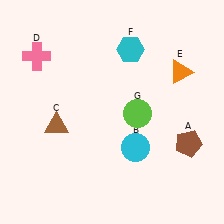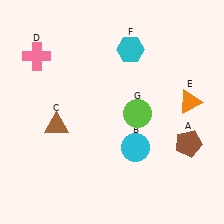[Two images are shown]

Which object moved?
The orange triangle (E) moved down.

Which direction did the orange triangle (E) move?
The orange triangle (E) moved down.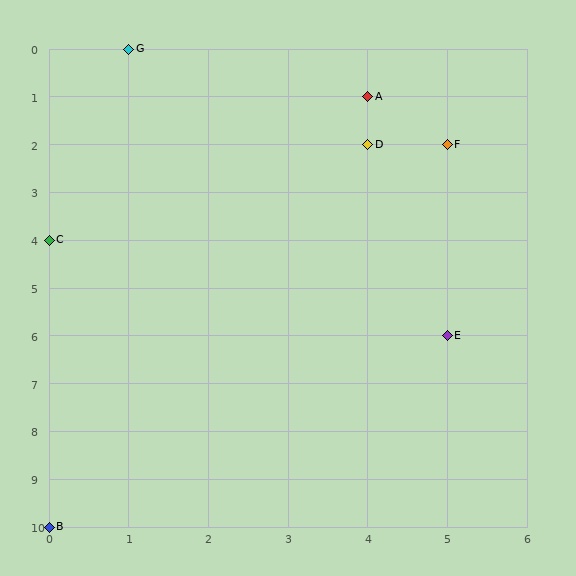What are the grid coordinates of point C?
Point C is at grid coordinates (0, 4).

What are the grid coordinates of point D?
Point D is at grid coordinates (4, 2).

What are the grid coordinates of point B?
Point B is at grid coordinates (0, 10).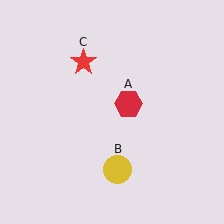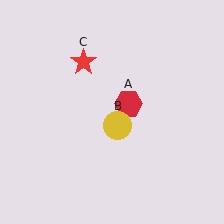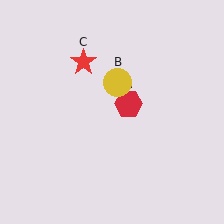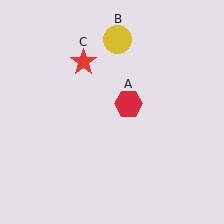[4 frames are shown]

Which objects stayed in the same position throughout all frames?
Red hexagon (object A) and red star (object C) remained stationary.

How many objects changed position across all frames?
1 object changed position: yellow circle (object B).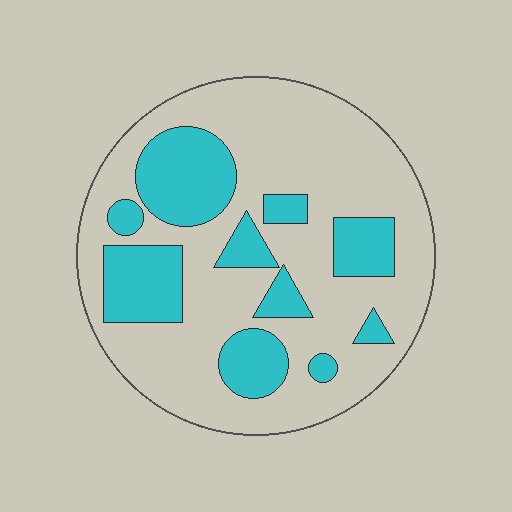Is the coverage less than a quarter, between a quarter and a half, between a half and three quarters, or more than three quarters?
Between a quarter and a half.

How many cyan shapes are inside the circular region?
10.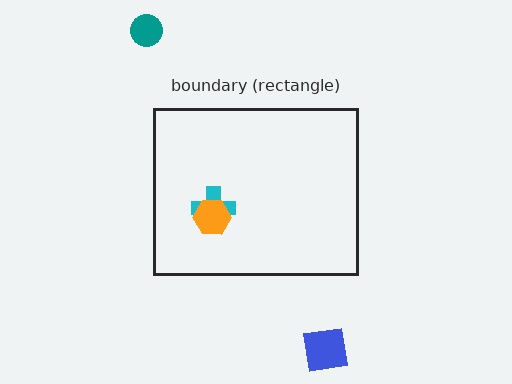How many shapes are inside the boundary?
2 inside, 2 outside.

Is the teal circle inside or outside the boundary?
Outside.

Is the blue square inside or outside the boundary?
Outside.